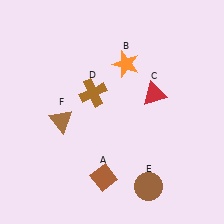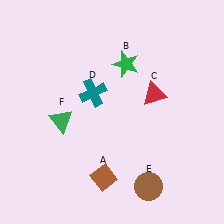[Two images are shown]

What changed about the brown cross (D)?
In Image 1, D is brown. In Image 2, it changed to teal.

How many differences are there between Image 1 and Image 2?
There are 3 differences between the two images.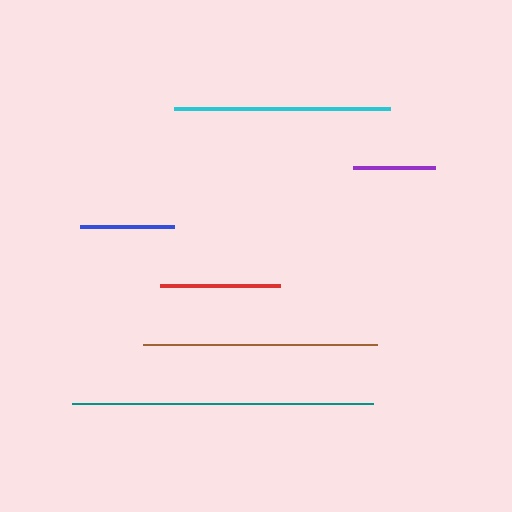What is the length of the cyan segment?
The cyan segment is approximately 216 pixels long.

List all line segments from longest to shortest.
From longest to shortest: teal, brown, cyan, red, blue, purple.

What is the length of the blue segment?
The blue segment is approximately 94 pixels long.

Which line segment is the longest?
The teal line is the longest at approximately 301 pixels.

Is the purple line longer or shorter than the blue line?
The blue line is longer than the purple line.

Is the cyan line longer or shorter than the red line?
The cyan line is longer than the red line.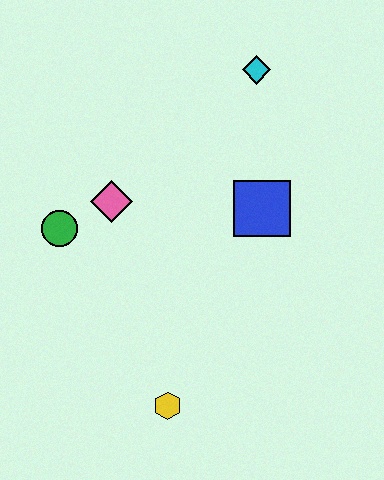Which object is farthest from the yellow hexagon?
The cyan diamond is farthest from the yellow hexagon.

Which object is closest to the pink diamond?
The green circle is closest to the pink diamond.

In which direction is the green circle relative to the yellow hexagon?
The green circle is above the yellow hexagon.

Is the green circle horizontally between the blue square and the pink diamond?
No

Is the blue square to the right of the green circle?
Yes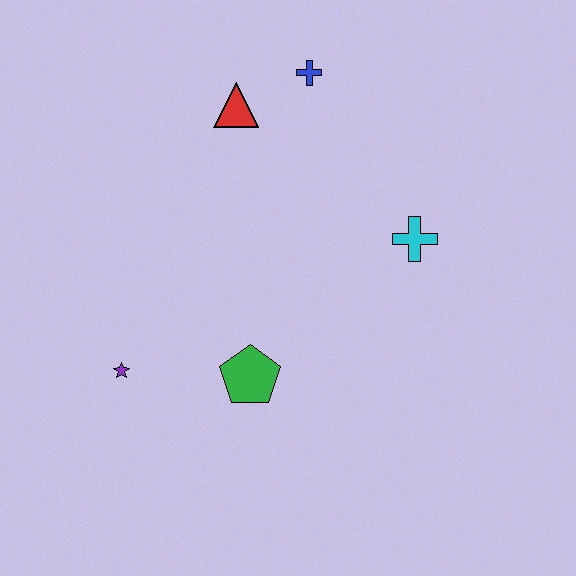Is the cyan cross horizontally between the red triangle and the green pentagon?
No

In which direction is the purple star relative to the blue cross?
The purple star is below the blue cross.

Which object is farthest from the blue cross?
The purple star is farthest from the blue cross.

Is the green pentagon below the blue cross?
Yes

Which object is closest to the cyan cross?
The blue cross is closest to the cyan cross.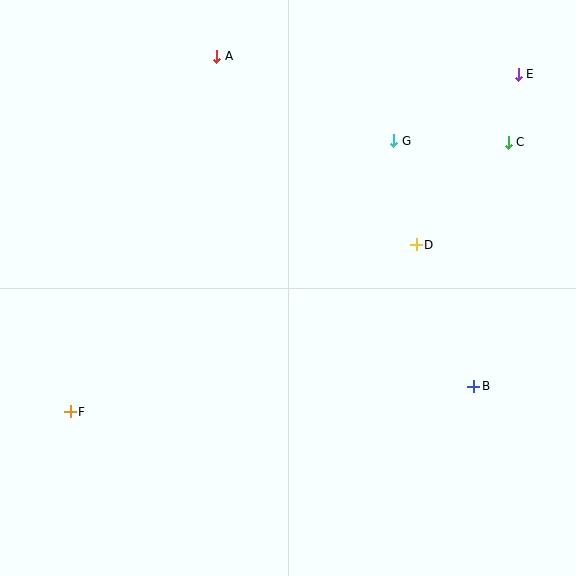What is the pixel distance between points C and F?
The distance between C and F is 514 pixels.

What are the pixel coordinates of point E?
Point E is at (518, 74).